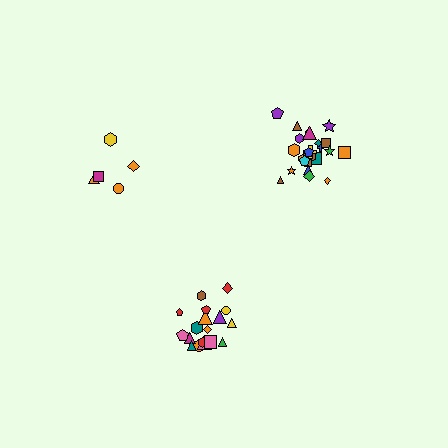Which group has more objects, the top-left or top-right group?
The top-right group.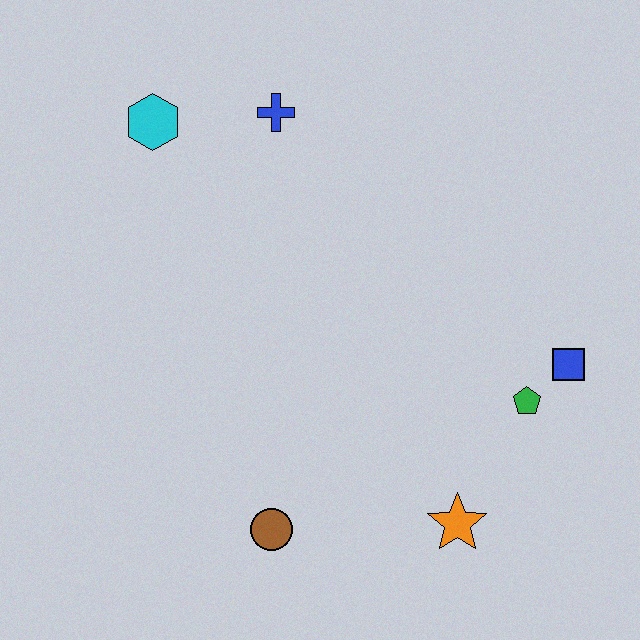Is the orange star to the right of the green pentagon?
No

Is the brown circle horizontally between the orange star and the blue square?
No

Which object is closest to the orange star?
The green pentagon is closest to the orange star.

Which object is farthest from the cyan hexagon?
The orange star is farthest from the cyan hexagon.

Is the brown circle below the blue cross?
Yes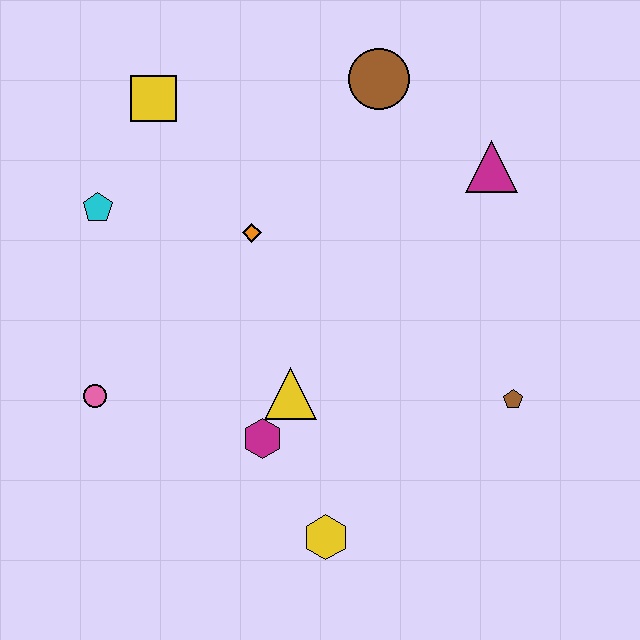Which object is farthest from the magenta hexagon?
The brown circle is farthest from the magenta hexagon.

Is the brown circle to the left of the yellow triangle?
No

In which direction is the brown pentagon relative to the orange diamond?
The brown pentagon is to the right of the orange diamond.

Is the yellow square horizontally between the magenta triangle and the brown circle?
No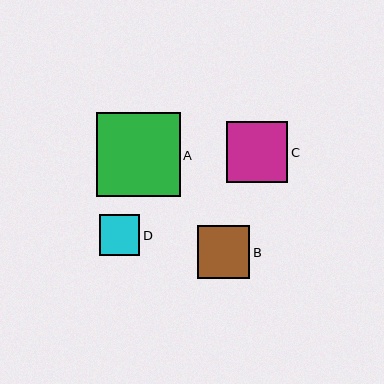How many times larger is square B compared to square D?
Square B is approximately 1.3 times the size of square D.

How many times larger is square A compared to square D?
Square A is approximately 2.1 times the size of square D.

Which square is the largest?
Square A is the largest with a size of approximately 84 pixels.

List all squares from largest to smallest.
From largest to smallest: A, C, B, D.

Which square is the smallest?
Square D is the smallest with a size of approximately 40 pixels.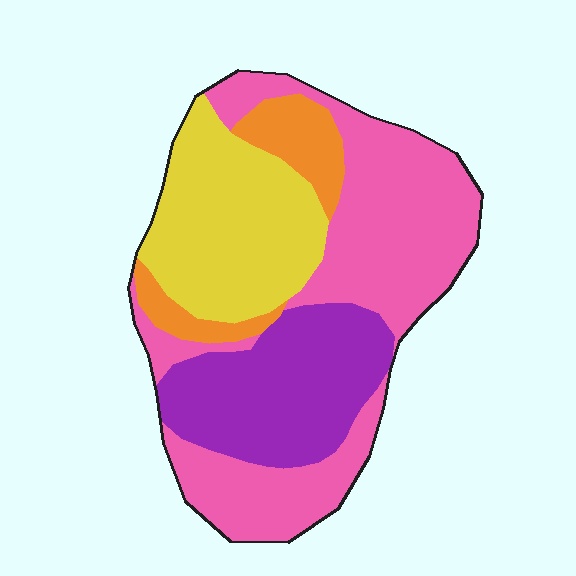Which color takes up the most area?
Pink, at roughly 40%.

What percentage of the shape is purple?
Purple takes up about one quarter (1/4) of the shape.